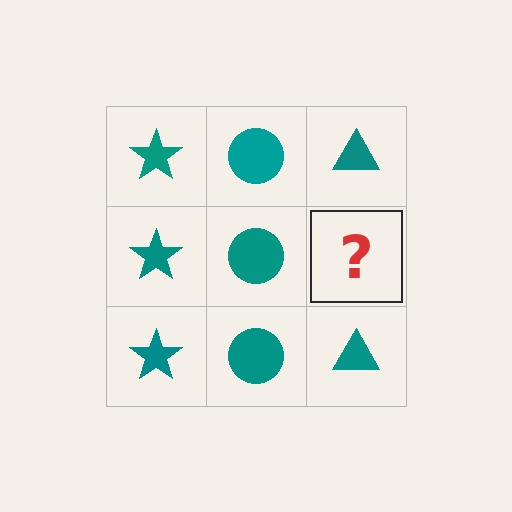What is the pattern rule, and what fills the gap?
The rule is that each column has a consistent shape. The gap should be filled with a teal triangle.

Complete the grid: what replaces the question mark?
The question mark should be replaced with a teal triangle.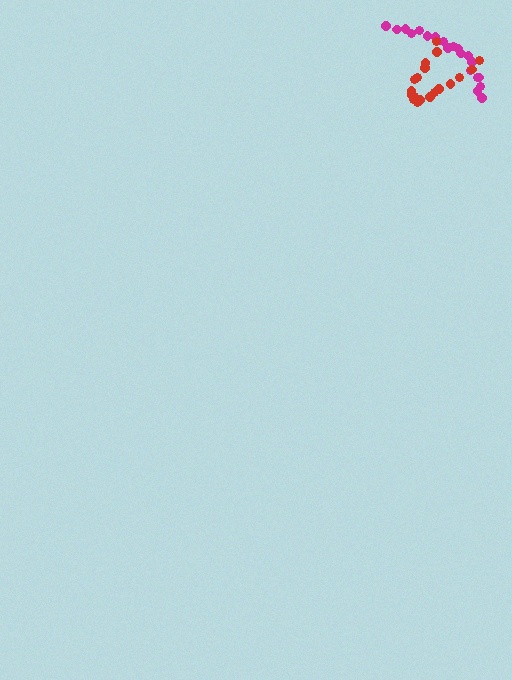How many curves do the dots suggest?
There are 2 distinct paths.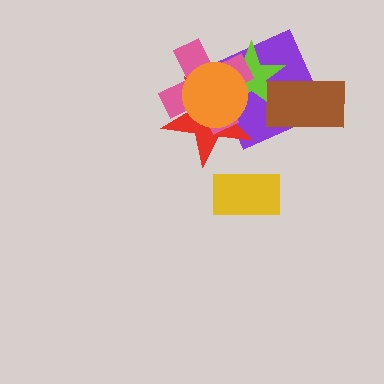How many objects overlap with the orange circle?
4 objects overlap with the orange circle.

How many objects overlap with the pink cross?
4 objects overlap with the pink cross.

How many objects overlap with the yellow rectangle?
0 objects overlap with the yellow rectangle.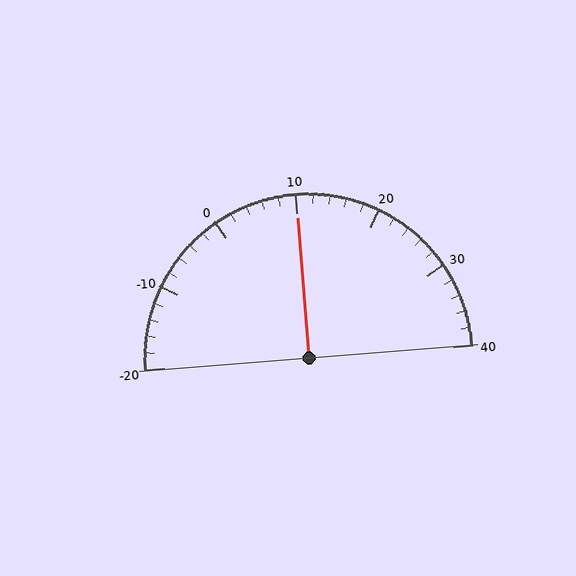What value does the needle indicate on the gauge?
The needle indicates approximately 10.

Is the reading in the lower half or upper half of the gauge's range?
The reading is in the upper half of the range (-20 to 40).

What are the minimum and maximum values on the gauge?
The gauge ranges from -20 to 40.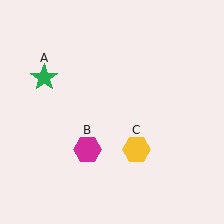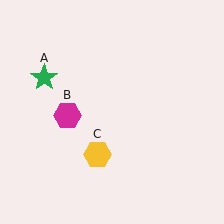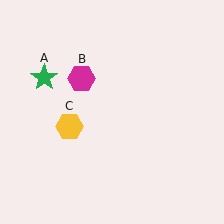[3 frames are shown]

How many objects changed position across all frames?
2 objects changed position: magenta hexagon (object B), yellow hexagon (object C).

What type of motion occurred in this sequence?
The magenta hexagon (object B), yellow hexagon (object C) rotated clockwise around the center of the scene.